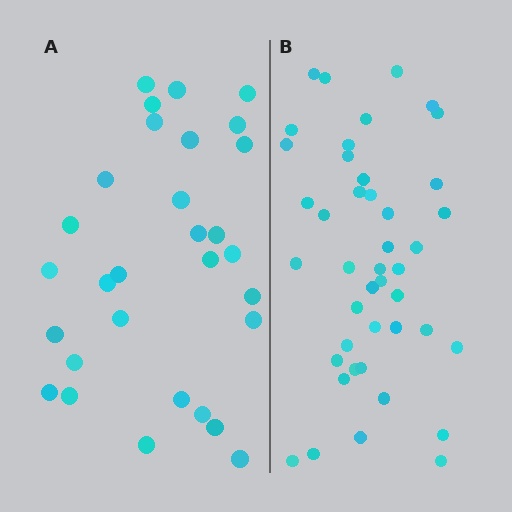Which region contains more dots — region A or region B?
Region B (the right region) has more dots.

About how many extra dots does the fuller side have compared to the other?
Region B has approximately 15 more dots than region A.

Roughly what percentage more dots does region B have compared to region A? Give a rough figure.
About 45% more.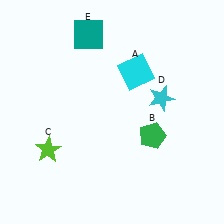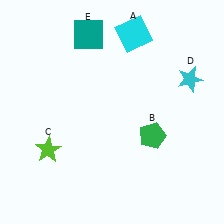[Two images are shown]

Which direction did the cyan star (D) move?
The cyan star (D) moved right.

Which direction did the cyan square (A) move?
The cyan square (A) moved up.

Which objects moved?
The objects that moved are: the cyan square (A), the cyan star (D).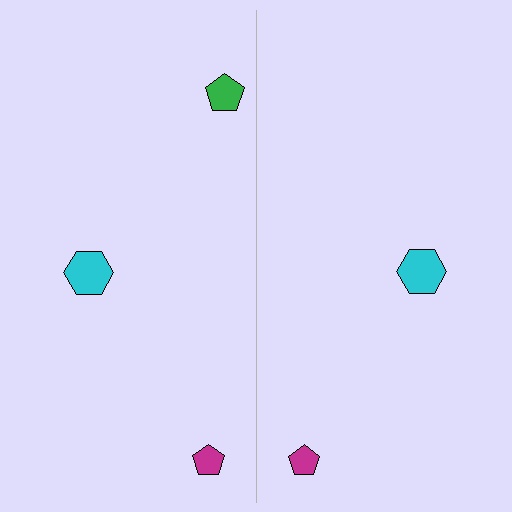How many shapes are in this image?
There are 5 shapes in this image.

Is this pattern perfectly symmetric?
No, the pattern is not perfectly symmetric. A green pentagon is missing from the right side.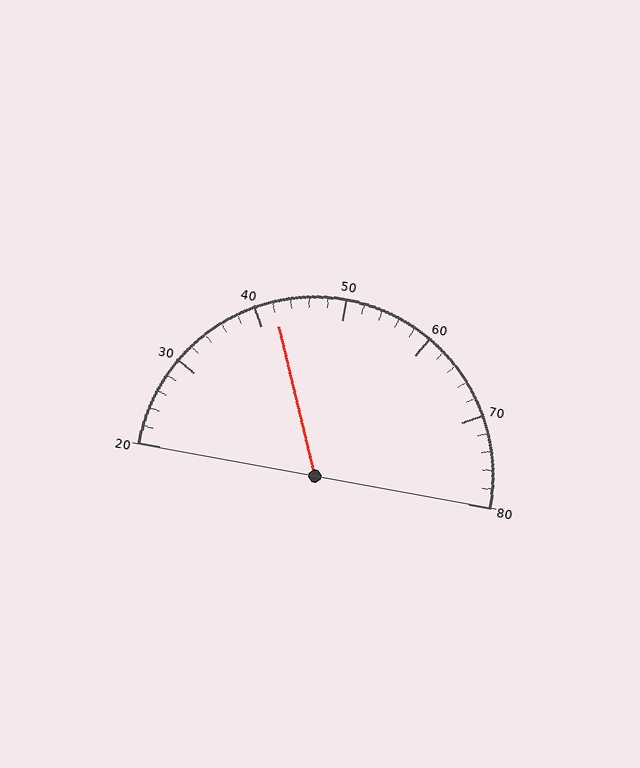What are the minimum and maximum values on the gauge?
The gauge ranges from 20 to 80.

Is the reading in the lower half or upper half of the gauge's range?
The reading is in the lower half of the range (20 to 80).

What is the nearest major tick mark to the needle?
The nearest major tick mark is 40.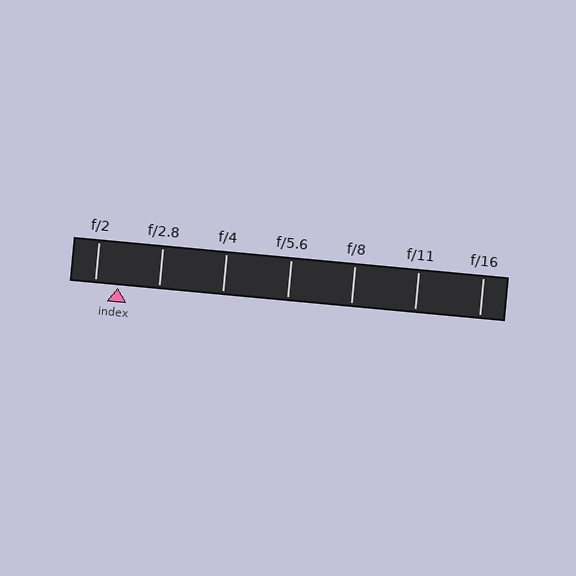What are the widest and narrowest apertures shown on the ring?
The widest aperture shown is f/2 and the narrowest is f/16.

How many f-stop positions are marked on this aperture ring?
There are 7 f-stop positions marked.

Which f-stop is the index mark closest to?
The index mark is closest to f/2.